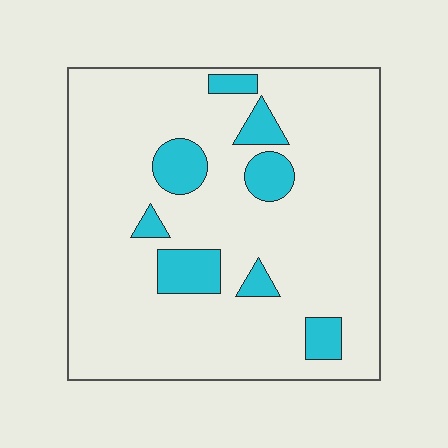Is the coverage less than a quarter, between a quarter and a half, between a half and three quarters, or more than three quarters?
Less than a quarter.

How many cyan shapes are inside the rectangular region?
8.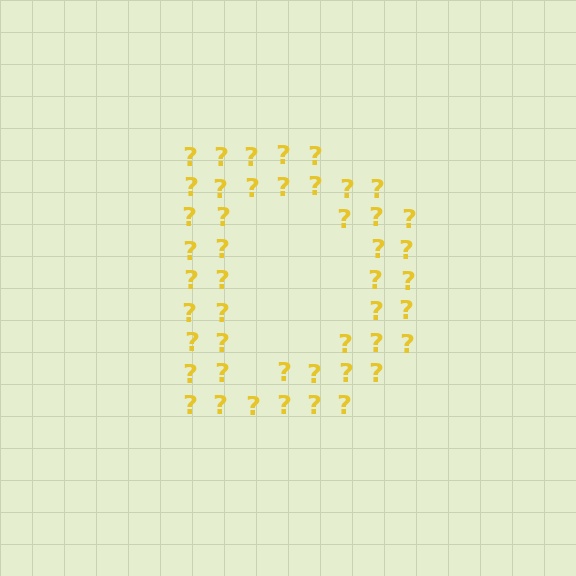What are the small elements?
The small elements are question marks.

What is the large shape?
The large shape is the letter D.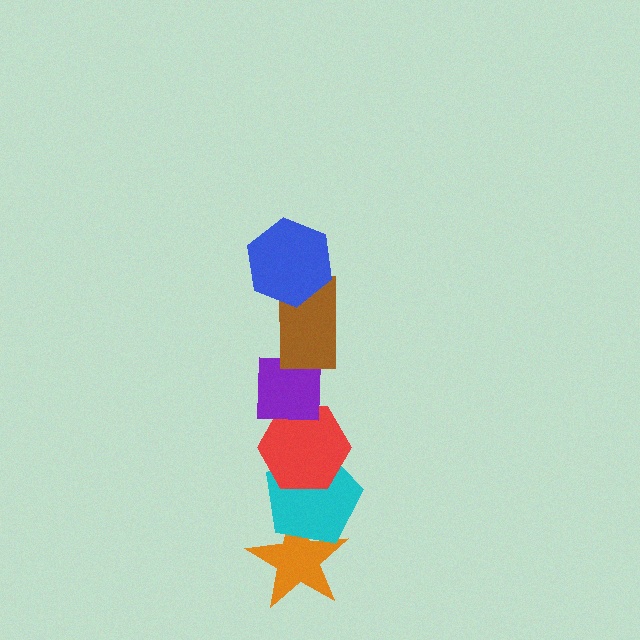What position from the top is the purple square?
The purple square is 3rd from the top.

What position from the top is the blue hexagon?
The blue hexagon is 1st from the top.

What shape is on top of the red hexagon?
The purple square is on top of the red hexagon.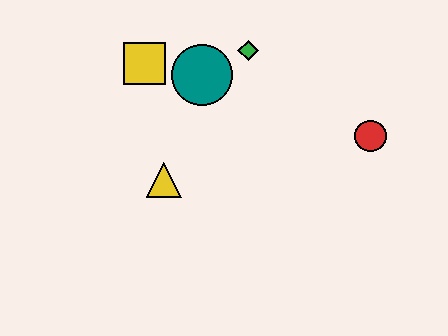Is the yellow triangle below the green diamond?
Yes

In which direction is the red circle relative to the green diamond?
The red circle is to the right of the green diamond.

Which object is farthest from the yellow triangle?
The red circle is farthest from the yellow triangle.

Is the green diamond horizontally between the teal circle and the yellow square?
No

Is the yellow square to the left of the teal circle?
Yes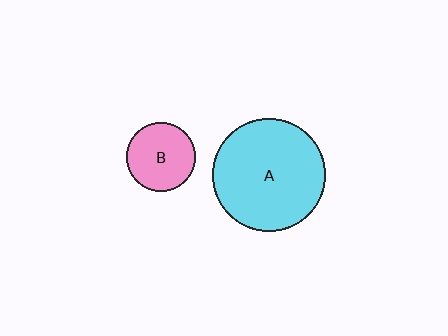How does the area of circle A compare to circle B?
Approximately 2.7 times.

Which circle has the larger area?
Circle A (cyan).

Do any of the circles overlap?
No, none of the circles overlap.